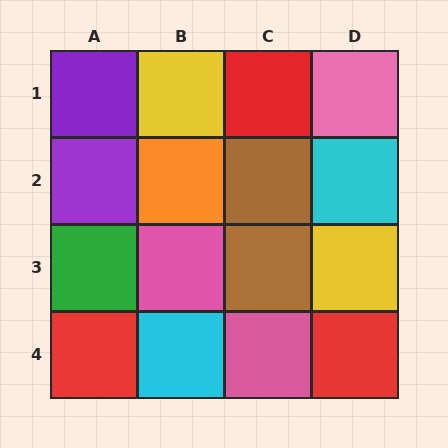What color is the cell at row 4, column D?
Red.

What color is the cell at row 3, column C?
Brown.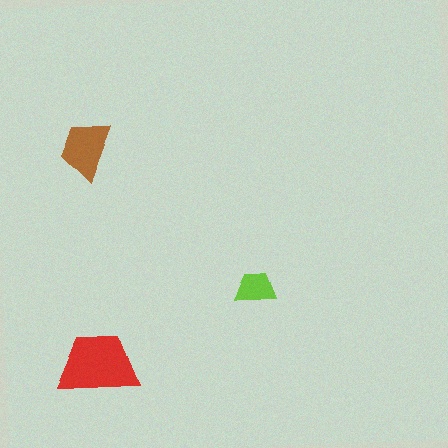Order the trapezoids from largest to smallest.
the red one, the brown one, the lime one.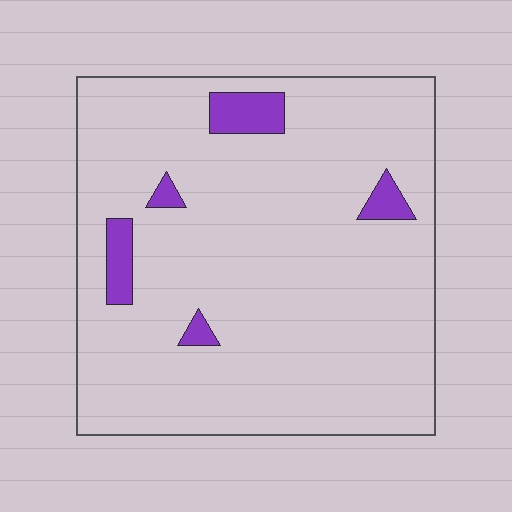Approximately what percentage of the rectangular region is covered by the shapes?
Approximately 5%.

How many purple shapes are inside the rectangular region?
5.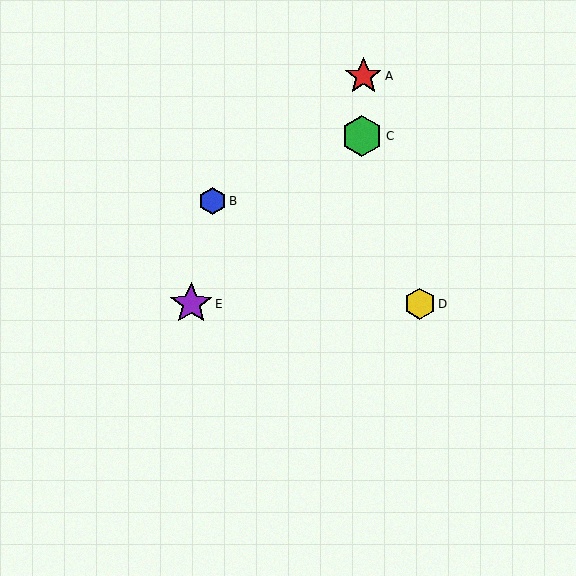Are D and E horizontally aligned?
Yes, both are at y≈304.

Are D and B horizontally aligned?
No, D is at y≈304 and B is at y≈201.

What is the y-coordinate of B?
Object B is at y≈201.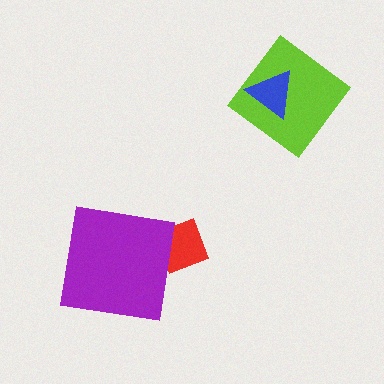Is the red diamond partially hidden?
Yes, it is partially covered by another shape.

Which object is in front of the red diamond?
The purple square is in front of the red diamond.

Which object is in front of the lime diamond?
The blue triangle is in front of the lime diamond.